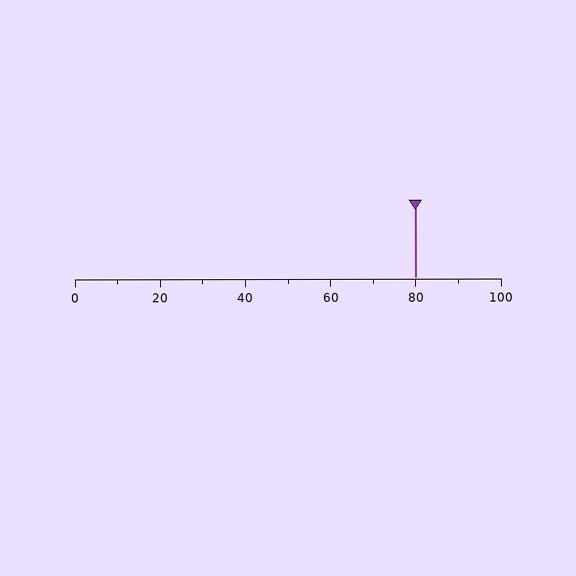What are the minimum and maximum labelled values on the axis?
The axis runs from 0 to 100.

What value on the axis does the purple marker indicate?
The marker indicates approximately 80.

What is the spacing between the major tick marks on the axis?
The major ticks are spaced 20 apart.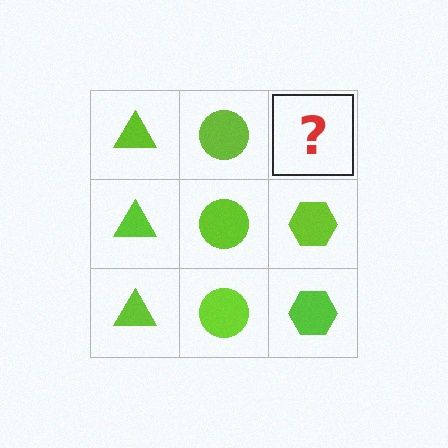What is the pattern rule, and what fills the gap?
The rule is that each column has a consistent shape. The gap should be filled with a lime hexagon.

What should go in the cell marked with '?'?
The missing cell should contain a lime hexagon.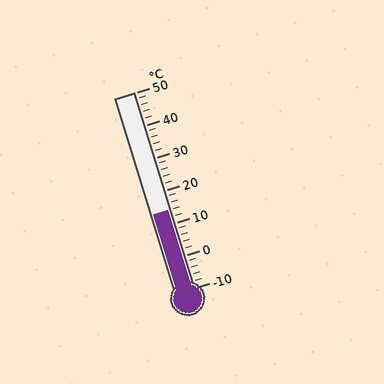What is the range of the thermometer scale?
The thermometer scale ranges from -10°C to 50°C.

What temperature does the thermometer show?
The thermometer shows approximately 14°C.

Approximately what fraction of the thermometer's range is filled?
The thermometer is filled to approximately 40% of its range.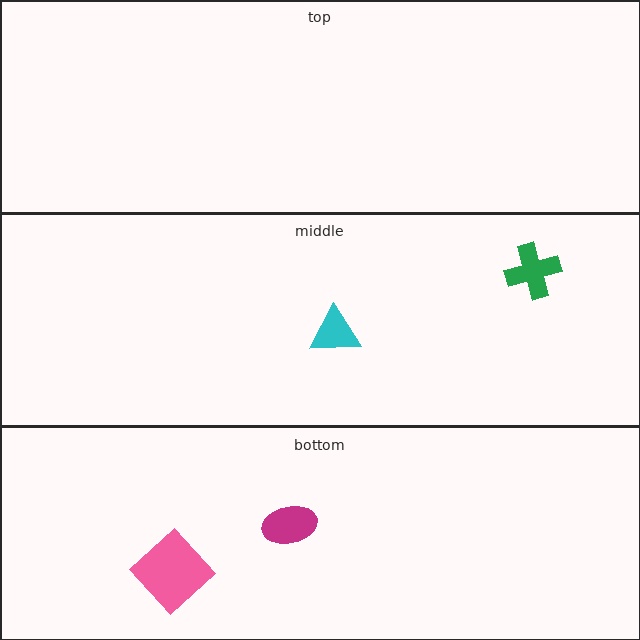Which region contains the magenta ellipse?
The bottom region.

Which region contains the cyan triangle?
The middle region.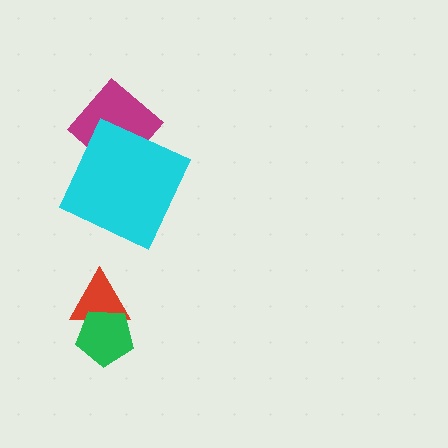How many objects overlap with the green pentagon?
1 object overlaps with the green pentagon.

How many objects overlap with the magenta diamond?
1 object overlaps with the magenta diamond.